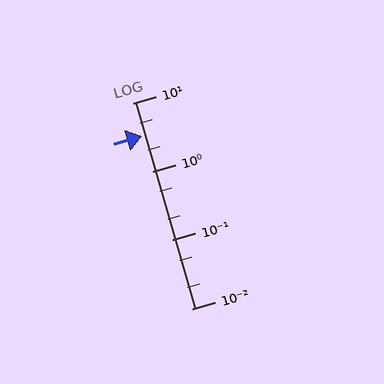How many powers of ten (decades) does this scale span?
The scale spans 3 decades, from 0.01 to 10.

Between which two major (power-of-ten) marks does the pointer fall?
The pointer is between 1 and 10.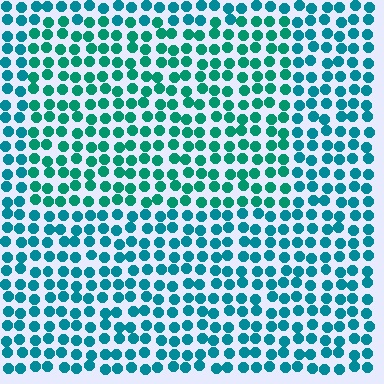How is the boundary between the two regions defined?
The boundary is defined purely by a slight shift in hue (about 23 degrees). Spacing, size, and orientation are identical on both sides.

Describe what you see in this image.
The image is filled with small teal elements in a uniform arrangement. A rectangle-shaped region is visible where the elements are tinted to a slightly different hue, forming a subtle color boundary.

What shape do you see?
I see a rectangle.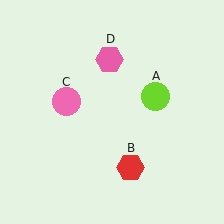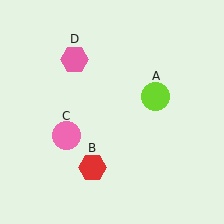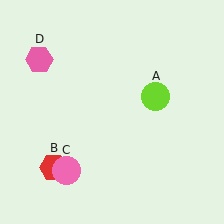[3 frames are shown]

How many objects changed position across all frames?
3 objects changed position: red hexagon (object B), pink circle (object C), pink hexagon (object D).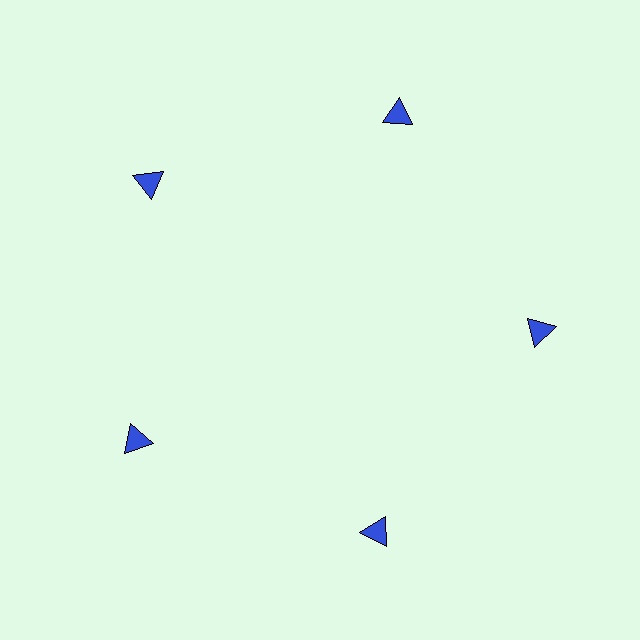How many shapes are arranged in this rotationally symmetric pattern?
There are 5 shapes, arranged in 5 groups of 1.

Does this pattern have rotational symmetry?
Yes, this pattern has 5-fold rotational symmetry. It looks the same after rotating 72 degrees around the center.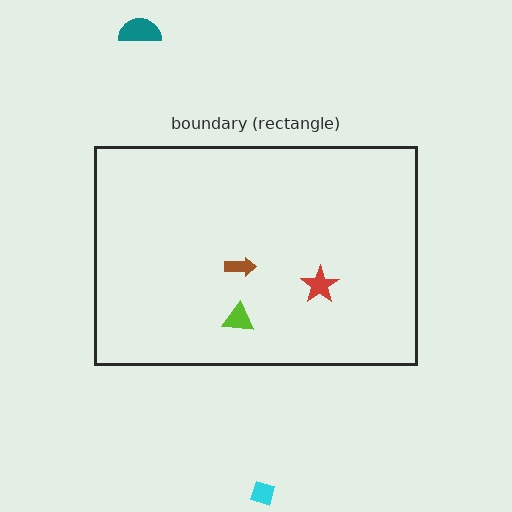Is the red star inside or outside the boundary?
Inside.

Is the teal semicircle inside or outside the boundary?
Outside.